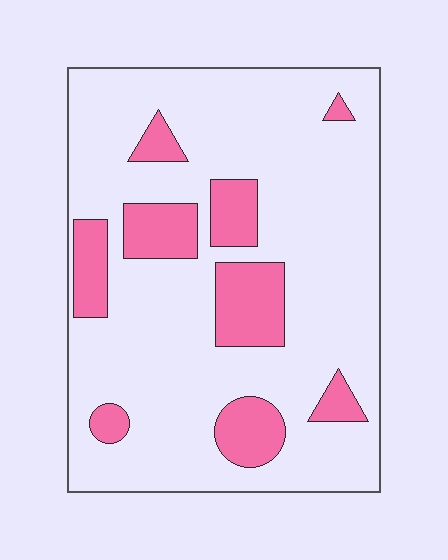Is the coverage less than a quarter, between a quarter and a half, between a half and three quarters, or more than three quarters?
Less than a quarter.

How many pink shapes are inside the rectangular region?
9.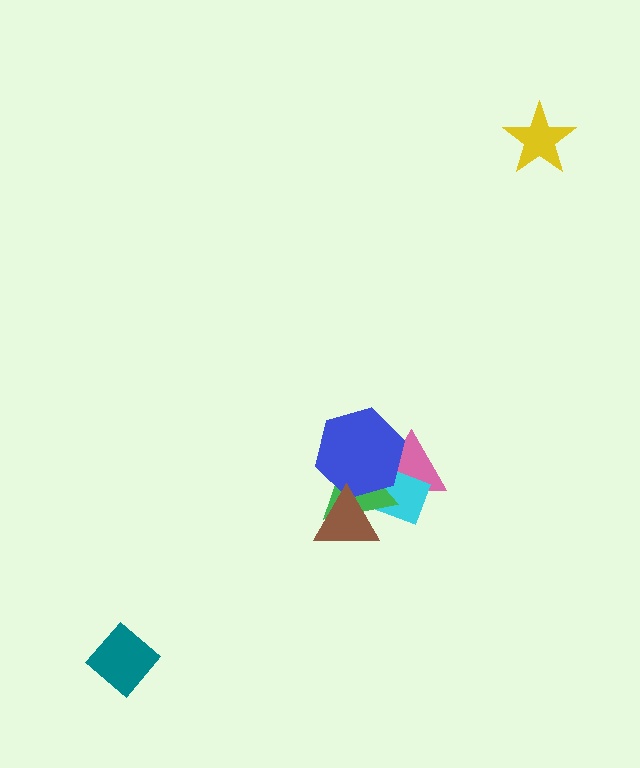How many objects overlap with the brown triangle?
3 objects overlap with the brown triangle.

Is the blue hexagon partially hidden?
Yes, it is partially covered by another shape.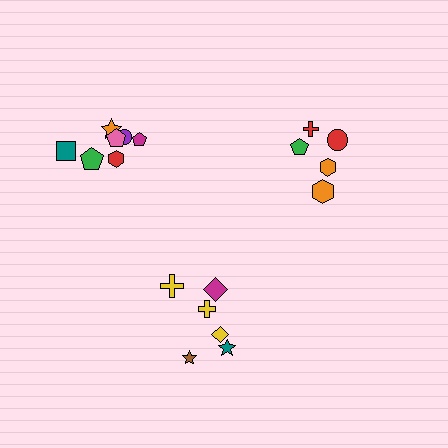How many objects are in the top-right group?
There are 5 objects.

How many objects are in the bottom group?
There are 6 objects.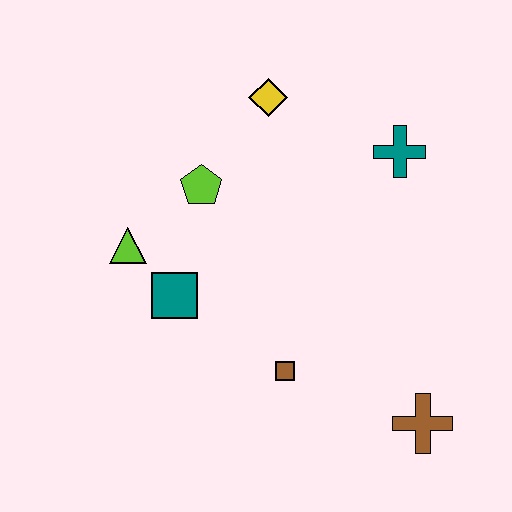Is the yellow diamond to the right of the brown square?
No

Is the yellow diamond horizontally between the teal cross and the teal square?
Yes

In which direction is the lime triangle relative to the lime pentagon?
The lime triangle is to the left of the lime pentagon.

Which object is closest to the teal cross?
The yellow diamond is closest to the teal cross.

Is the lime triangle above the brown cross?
Yes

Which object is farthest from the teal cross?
The lime triangle is farthest from the teal cross.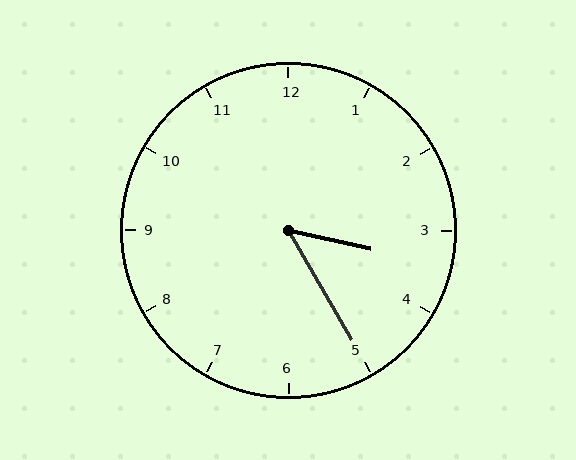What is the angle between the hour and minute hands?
Approximately 48 degrees.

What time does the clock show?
3:25.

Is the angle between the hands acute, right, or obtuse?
It is acute.